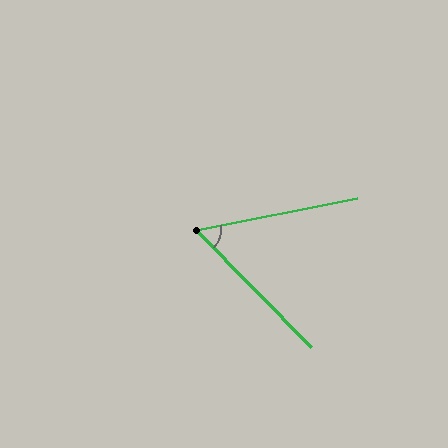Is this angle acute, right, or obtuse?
It is acute.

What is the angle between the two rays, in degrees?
Approximately 57 degrees.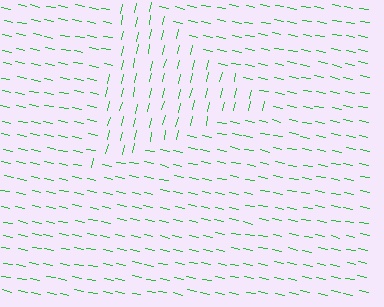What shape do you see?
I see a triangle.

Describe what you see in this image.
The image is filled with small green line segments. A triangle region in the image has lines oriented differently from the surrounding lines, creating a visible texture boundary.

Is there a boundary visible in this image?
Yes, there is a texture boundary formed by a change in line orientation.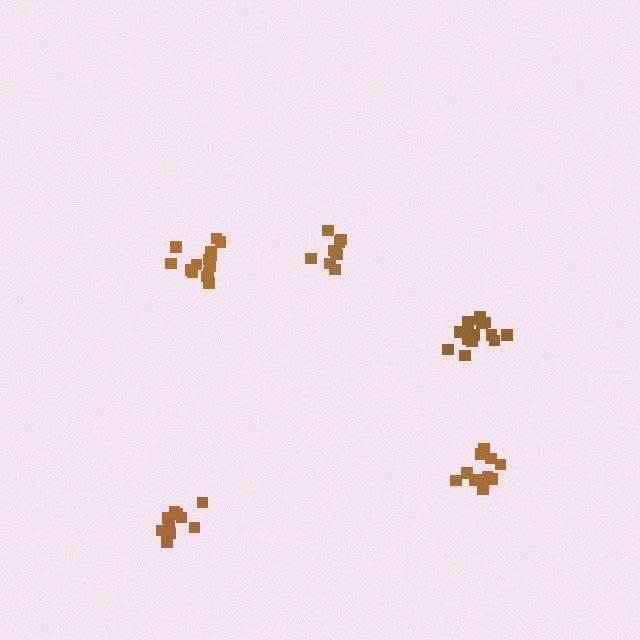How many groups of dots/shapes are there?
There are 5 groups.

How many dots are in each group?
Group 1: 14 dots, Group 2: 15 dots, Group 3: 9 dots, Group 4: 11 dots, Group 5: 13 dots (62 total).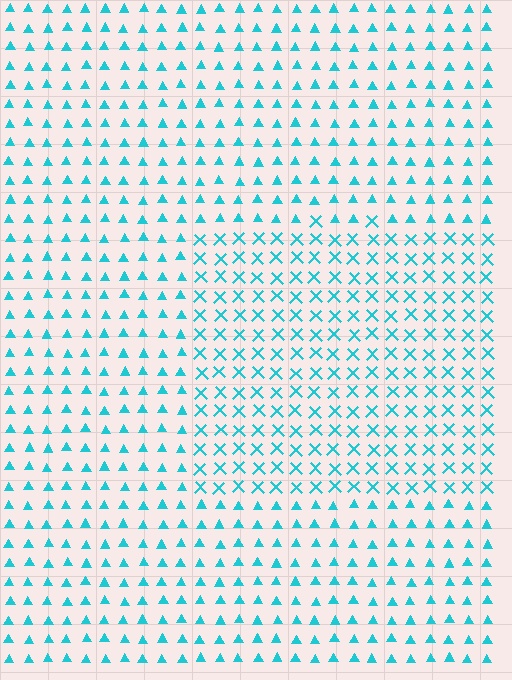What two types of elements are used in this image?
The image uses X marks inside the rectangle region and triangles outside it.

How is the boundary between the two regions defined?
The boundary is defined by a change in element shape: X marks inside vs. triangles outside. All elements share the same color and spacing.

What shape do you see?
I see a rectangle.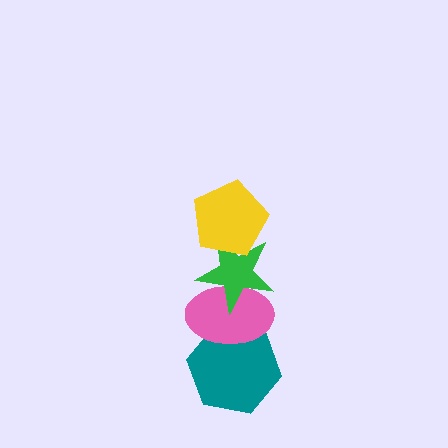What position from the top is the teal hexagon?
The teal hexagon is 4th from the top.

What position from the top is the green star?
The green star is 2nd from the top.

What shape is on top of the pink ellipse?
The green star is on top of the pink ellipse.